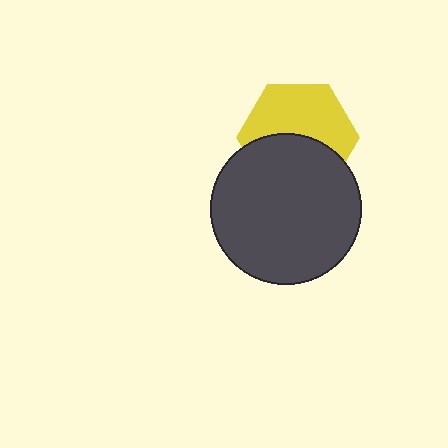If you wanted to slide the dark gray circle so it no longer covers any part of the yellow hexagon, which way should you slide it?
Slide it down — that is the most direct way to separate the two shapes.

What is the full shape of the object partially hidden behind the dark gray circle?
The partially hidden object is a yellow hexagon.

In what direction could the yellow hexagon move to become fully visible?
The yellow hexagon could move up. That would shift it out from behind the dark gray circle entirely.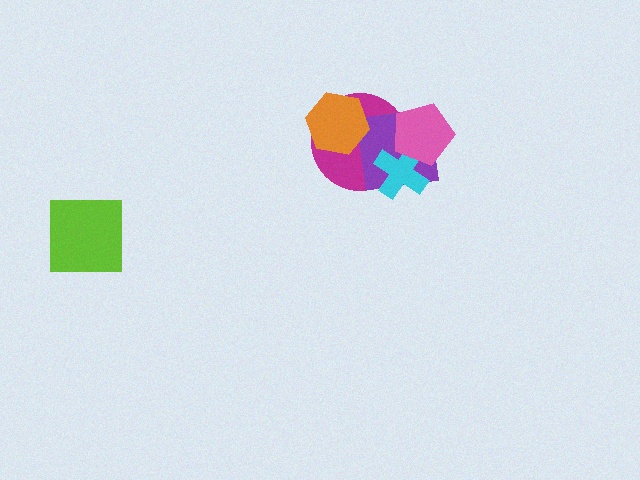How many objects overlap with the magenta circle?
4 objects overlap with the magenta circle.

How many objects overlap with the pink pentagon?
3 objects overlap with the pink pentagon.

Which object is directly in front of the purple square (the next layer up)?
The cyan cross is directly in front of the purple square.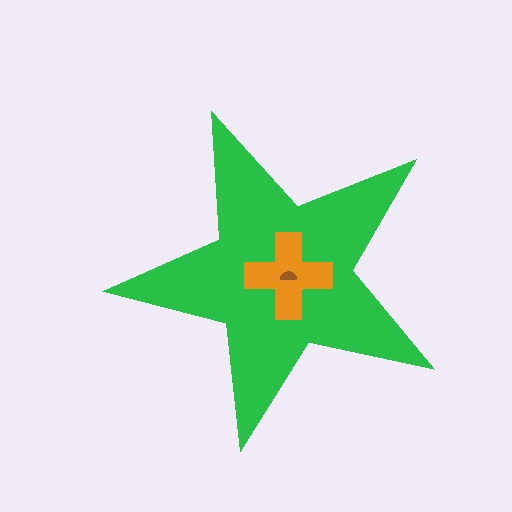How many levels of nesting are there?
3.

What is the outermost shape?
The green star.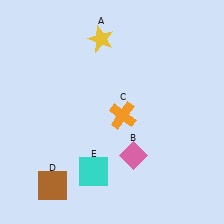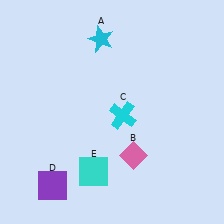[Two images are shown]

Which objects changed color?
A changed from yellow to cyan. C changed from orange to cyan. D changed from brown to purple.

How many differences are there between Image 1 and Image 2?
There are 3 differences between the two images.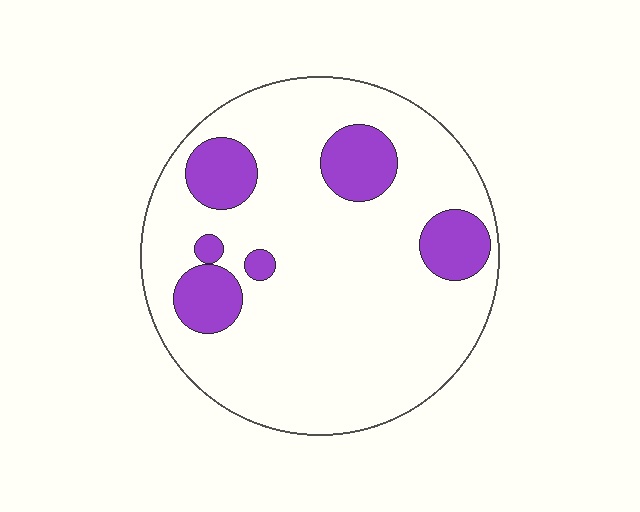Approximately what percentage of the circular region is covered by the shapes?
Approximately 20%.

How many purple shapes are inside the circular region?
6.